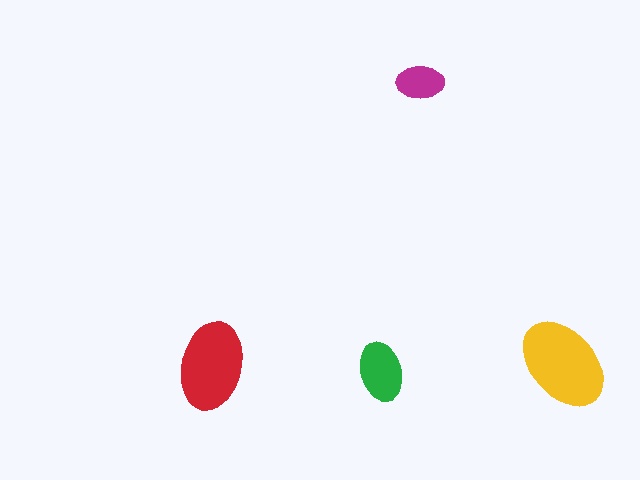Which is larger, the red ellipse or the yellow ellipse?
The yellow one.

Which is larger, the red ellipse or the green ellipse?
The red one.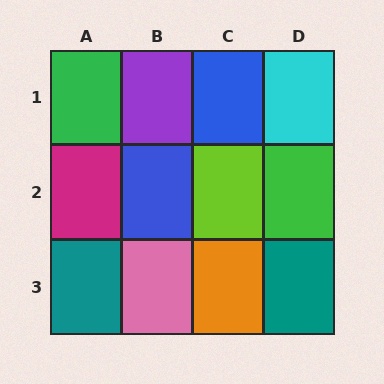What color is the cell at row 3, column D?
Teal.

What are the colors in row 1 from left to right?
Green, purple, blue, cyan.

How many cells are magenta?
1 cell is magenta.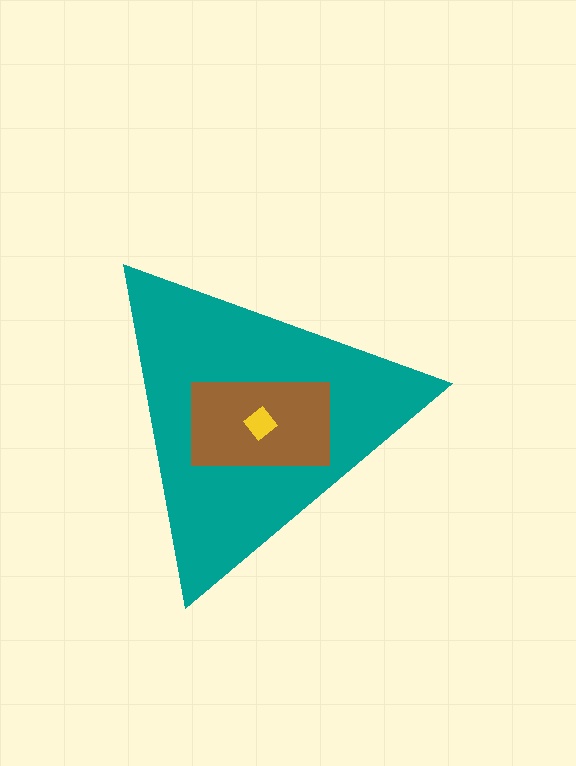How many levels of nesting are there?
3.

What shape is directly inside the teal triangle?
The brown rectangle.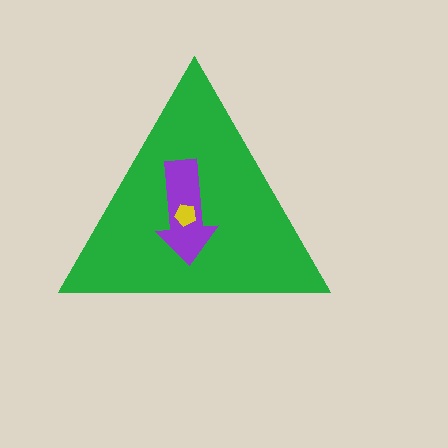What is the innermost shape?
The yellow pentagon.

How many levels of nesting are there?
3.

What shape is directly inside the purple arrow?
The yellow pentagon.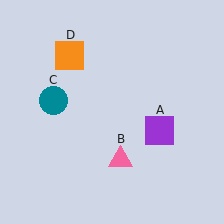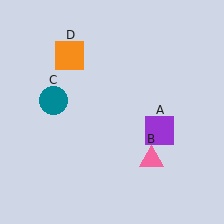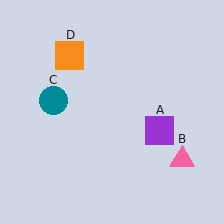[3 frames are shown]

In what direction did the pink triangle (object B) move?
The pink triangle (object B) moved right.